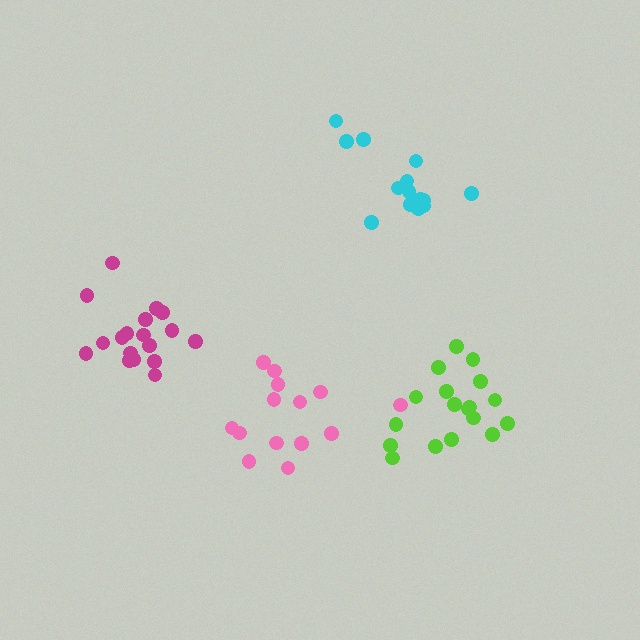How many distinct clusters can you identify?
There are 4 distinct clusters.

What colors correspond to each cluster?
The clusters are colored: magenta, lime, pink, cyan.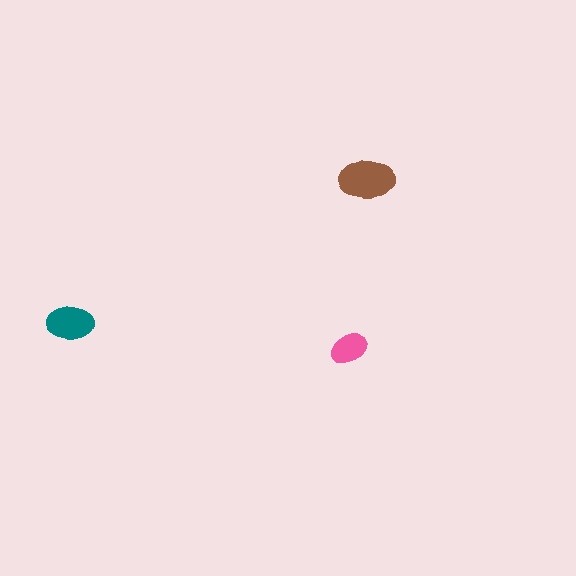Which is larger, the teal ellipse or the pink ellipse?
The teal one.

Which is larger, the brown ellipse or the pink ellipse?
The brown one.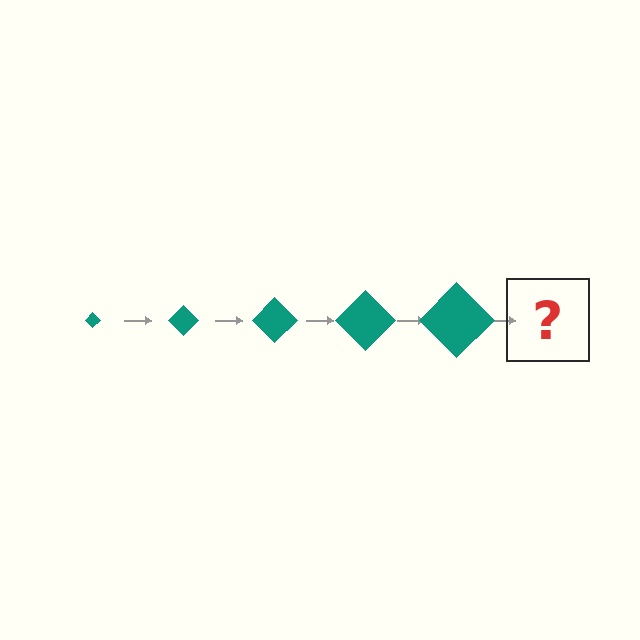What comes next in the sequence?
The next element should be a teal diamond, larger than the previous one.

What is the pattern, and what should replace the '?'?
The pattern is that the diamond gets progressively larger each step. The '?' should be a teal diamond, larger than the previous one.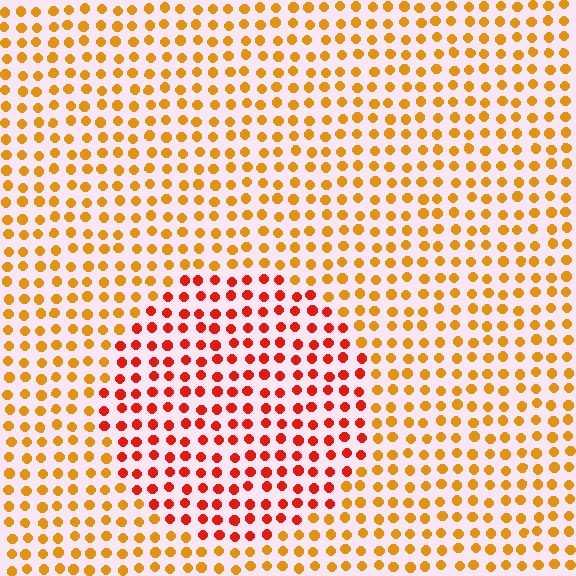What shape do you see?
I see a circle.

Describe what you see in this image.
The image is filled with small orange elements in a uniform arrangement. A circle-shaped region is visible where the elements are tinted to a slightly different hue, forming a subtle color boundary.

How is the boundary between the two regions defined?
The boundary is defined purely by a slight shift in hue (about 35 degrees). Spacing, size, and orientation are identical on both sides.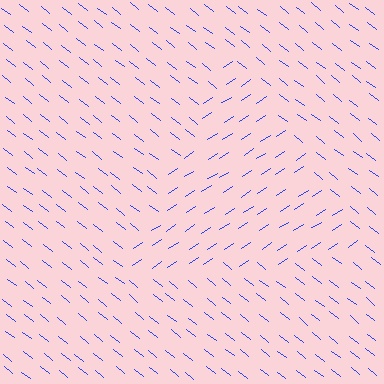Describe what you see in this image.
The image is filled with small blue line segments. A triangle region in the image has lines oriented differently from the surrounding lines, creating a visible texture boundary.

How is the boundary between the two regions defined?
The boundary is defined purely by a change in line orientation (approximately 71 degrees difference). All lines are the same color and thickness.